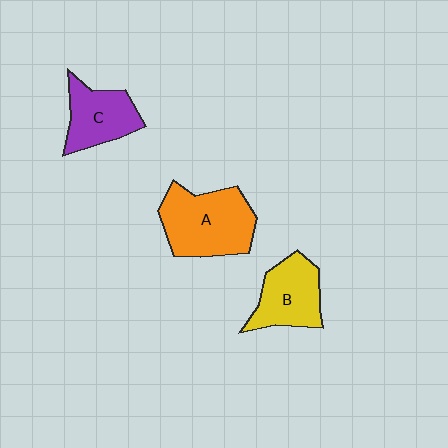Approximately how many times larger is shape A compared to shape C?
Approximately 1.5 times.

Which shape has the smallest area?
Shape C (purple).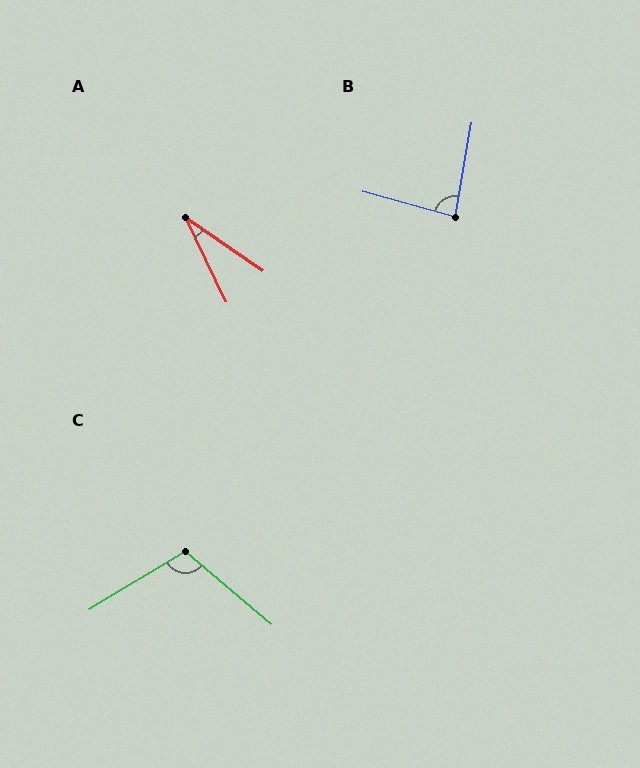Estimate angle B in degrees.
Approximately 84 degrees.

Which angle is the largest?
C, at approximately 108 degrees.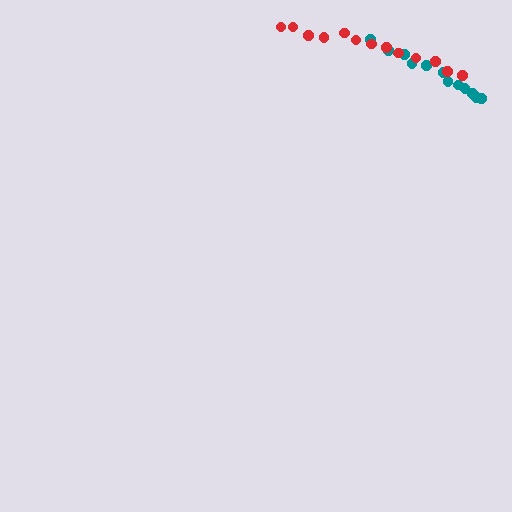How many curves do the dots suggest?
There are 2 distinct paths.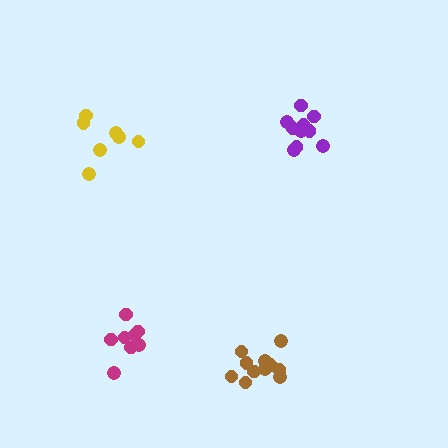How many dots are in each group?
Group 1: 10 dots, Group 2: 8 dots, Group 3: 11 dots, Group 4: 7 dots (36 total).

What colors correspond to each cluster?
The clusters are colored: purple, magenta, brown, yellow.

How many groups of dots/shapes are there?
There are 4 groups.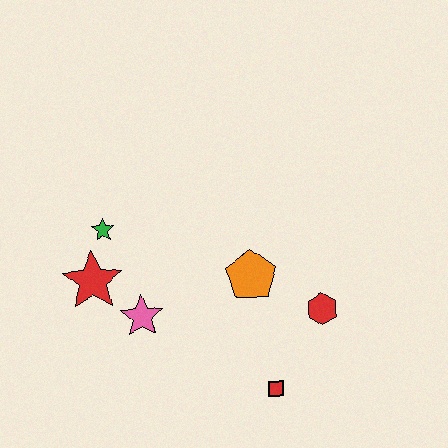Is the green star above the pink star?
Yes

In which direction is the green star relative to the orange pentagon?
The green star is to the left of the orange pentagon.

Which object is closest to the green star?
The red star is closest to the green star.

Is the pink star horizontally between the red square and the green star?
Yes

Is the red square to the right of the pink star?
Yes